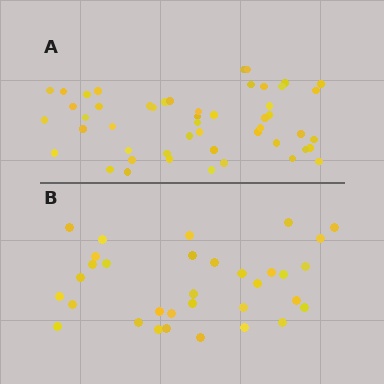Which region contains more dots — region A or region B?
Region A (the top region) has more dots.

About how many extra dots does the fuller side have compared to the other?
Region A has approximately 15 more dots than region B.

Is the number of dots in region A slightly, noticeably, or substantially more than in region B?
Region A has substantially more. The ratio is roughly 1.5 to 1.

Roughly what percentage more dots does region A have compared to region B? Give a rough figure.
About 50% more.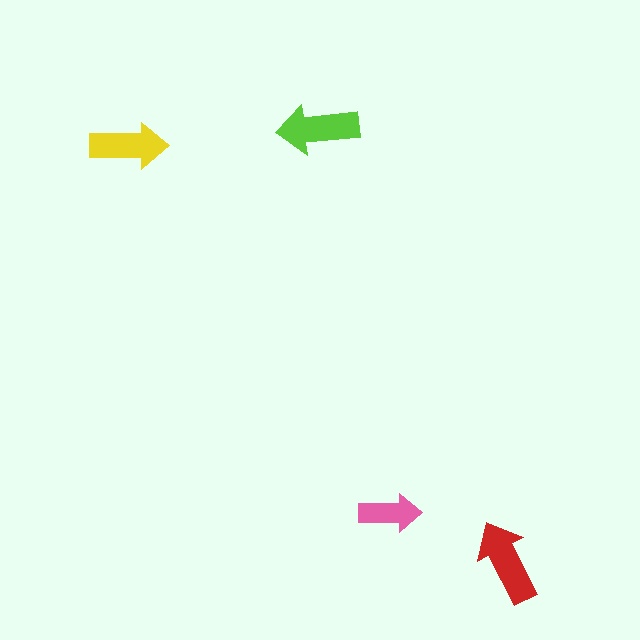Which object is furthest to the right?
The red arrow is rightmost.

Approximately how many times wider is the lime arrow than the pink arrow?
About 1.5 times wider.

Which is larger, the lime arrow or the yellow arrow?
The lime one.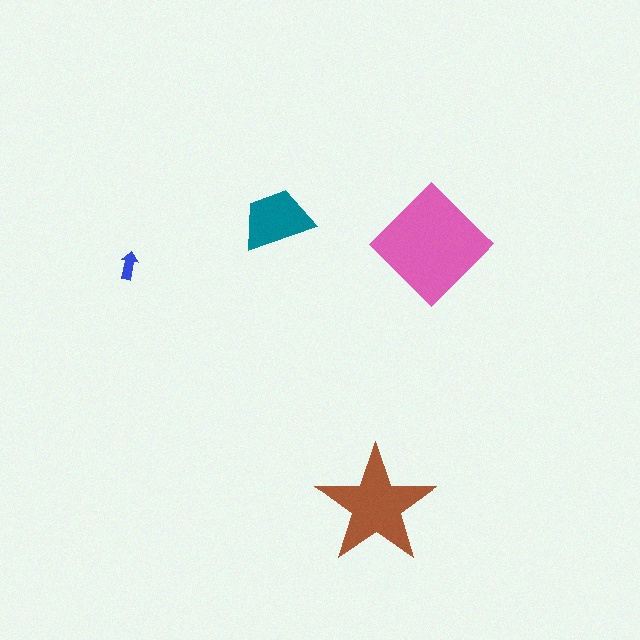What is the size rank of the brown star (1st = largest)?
2nd.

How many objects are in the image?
There are 4 objects in the image.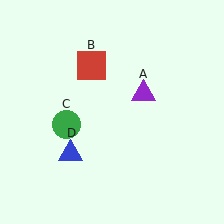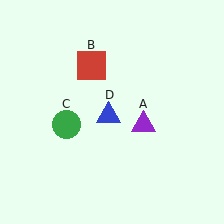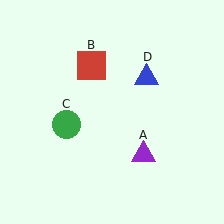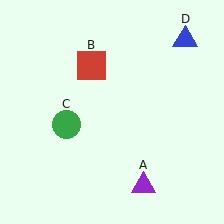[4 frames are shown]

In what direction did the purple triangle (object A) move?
The purple triangle (object A) moved down.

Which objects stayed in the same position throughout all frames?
Red square (object B) and green circle (object C) remained stationary.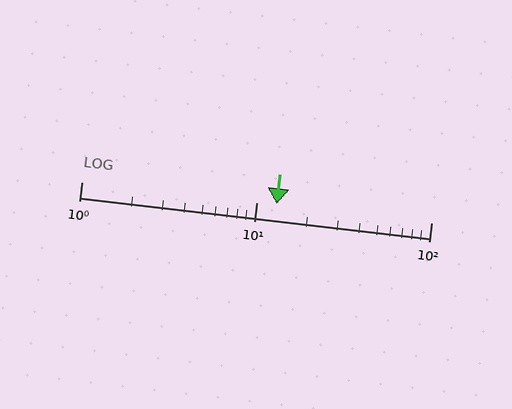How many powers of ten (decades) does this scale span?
The scale spans 2 decades, from 1 to 100.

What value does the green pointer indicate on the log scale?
The pointer indicates approximately 13.